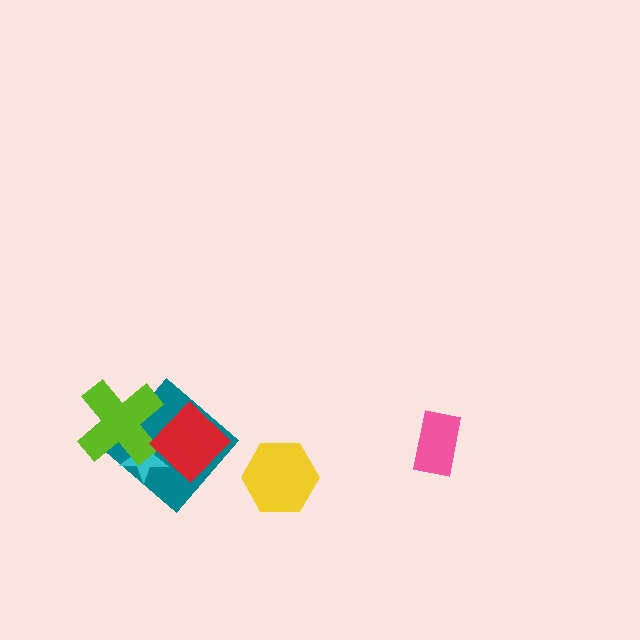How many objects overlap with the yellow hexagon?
0 objects overlap with the yellow hexagon.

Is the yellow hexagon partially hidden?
No, no other shape covers it.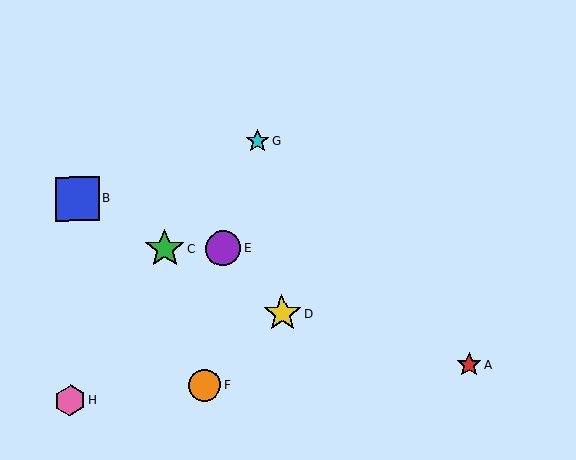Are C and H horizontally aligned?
No, C is at y≈249 and H is at y≈401.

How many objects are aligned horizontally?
2 objects (C, E) are aligned horizontally.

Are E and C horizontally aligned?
Yes, both are at y≈248.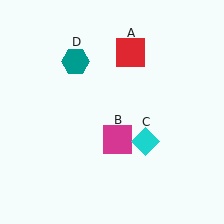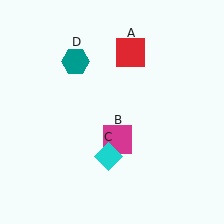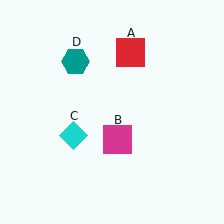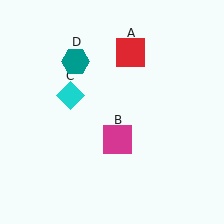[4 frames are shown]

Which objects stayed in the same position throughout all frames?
Red square (object A) and magenta square (object B) and teal hexagon (object D) remained stationary.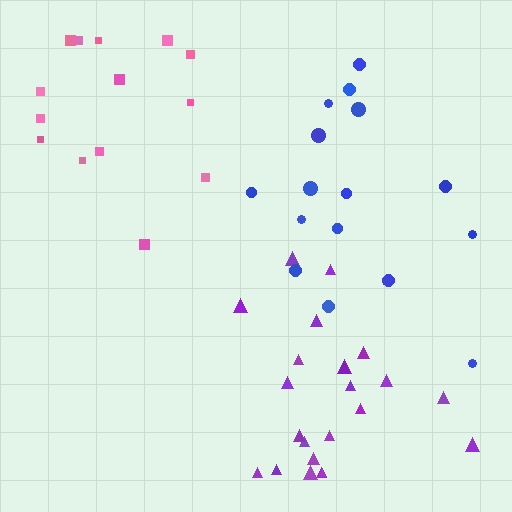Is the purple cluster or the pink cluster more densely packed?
Purple.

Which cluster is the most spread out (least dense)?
Pink.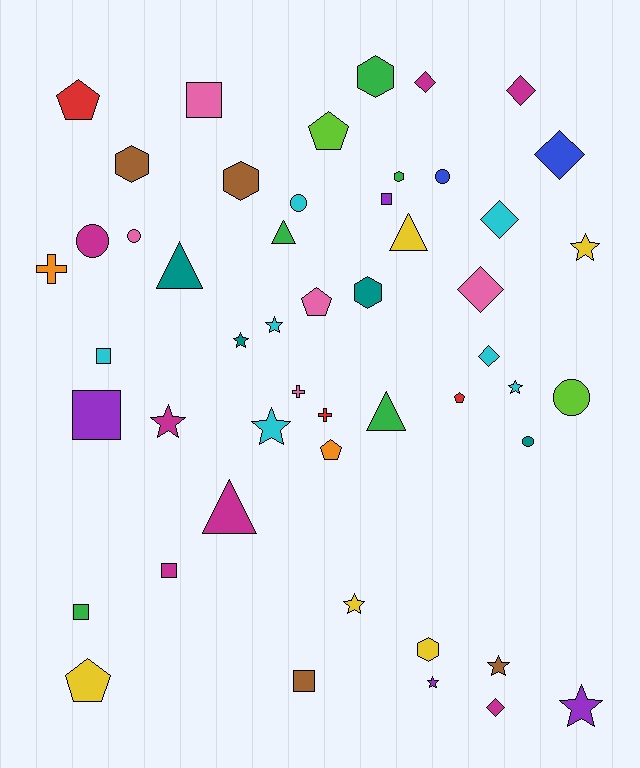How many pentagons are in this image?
There are 6 pentagons.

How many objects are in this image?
There are 50 objects.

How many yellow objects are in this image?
There are 5 yellow objects.